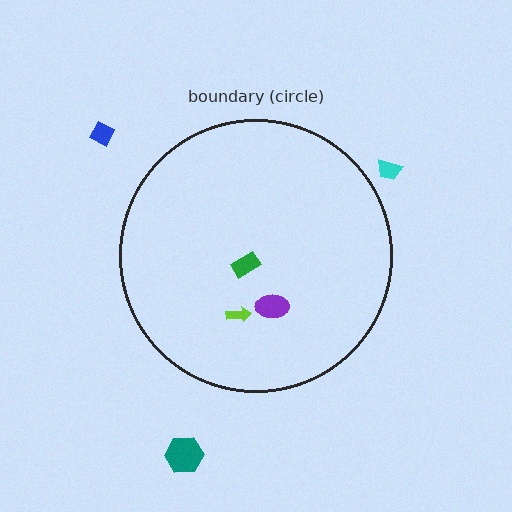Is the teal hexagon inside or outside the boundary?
Outside.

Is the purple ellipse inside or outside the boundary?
Inside.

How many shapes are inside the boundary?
3 inside, 3 outside.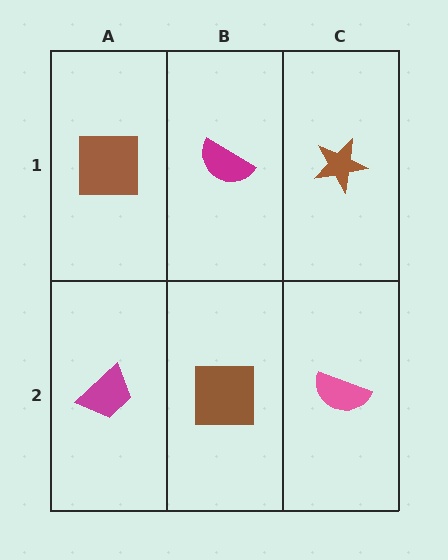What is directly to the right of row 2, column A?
A brown square.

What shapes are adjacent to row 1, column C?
A pink semicircle (row 2, column C), a magenta semicircle (row 1, column B).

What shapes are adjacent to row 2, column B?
A magenta semicircle (row 1, column B), a magenta trapezoid (row 2, column A), a pink semicircle (row 2, column C).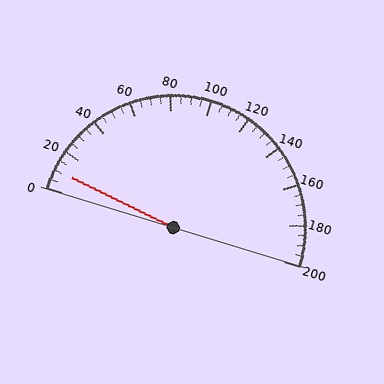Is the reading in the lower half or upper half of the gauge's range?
The reading is in the lower half of the range (0 to 200).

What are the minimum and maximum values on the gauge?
The gauge ranges from 0 to 200.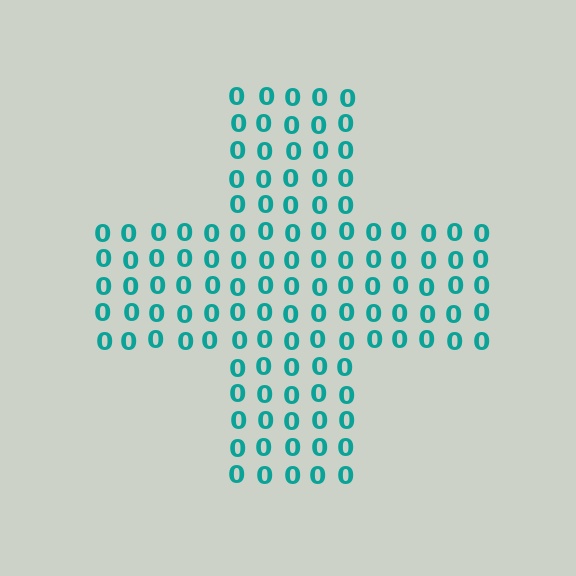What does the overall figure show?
The overall figure shows a cross.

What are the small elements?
The small elements are digit 0's.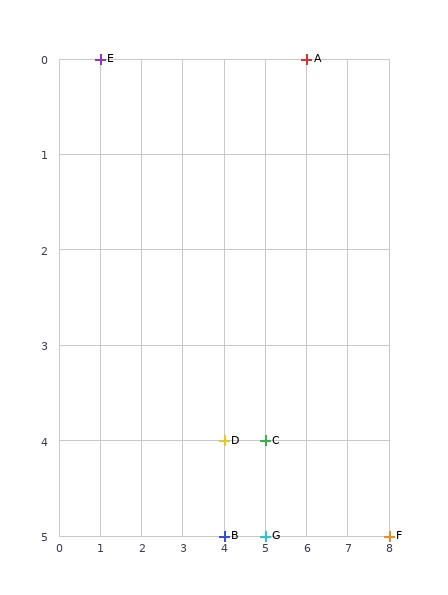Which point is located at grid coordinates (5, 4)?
Point C is at (5, 4).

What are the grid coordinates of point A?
Point A is at grid coordinates (6, 0).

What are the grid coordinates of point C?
Point C is at grid coordinates (5, 4).